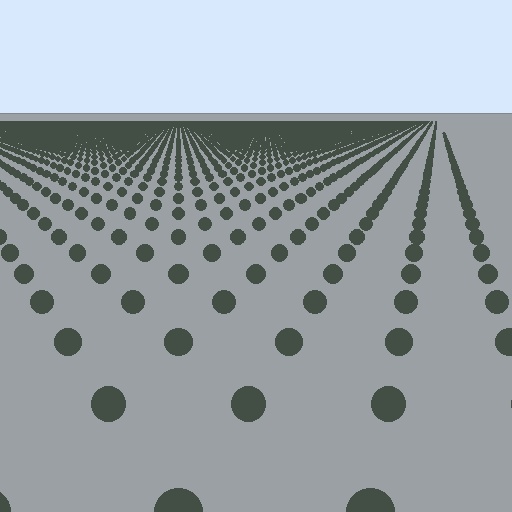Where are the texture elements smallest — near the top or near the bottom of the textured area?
Near the top.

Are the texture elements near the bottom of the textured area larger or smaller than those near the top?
Larger. Near the bottom, elements are closer to the viewer and appear at a bigger on-screen size.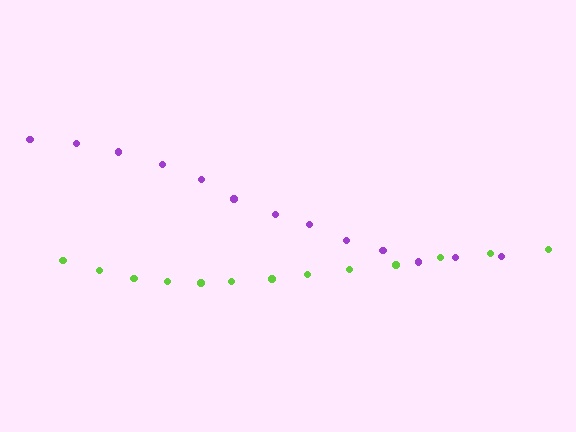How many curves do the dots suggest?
There are 2 distinct paths.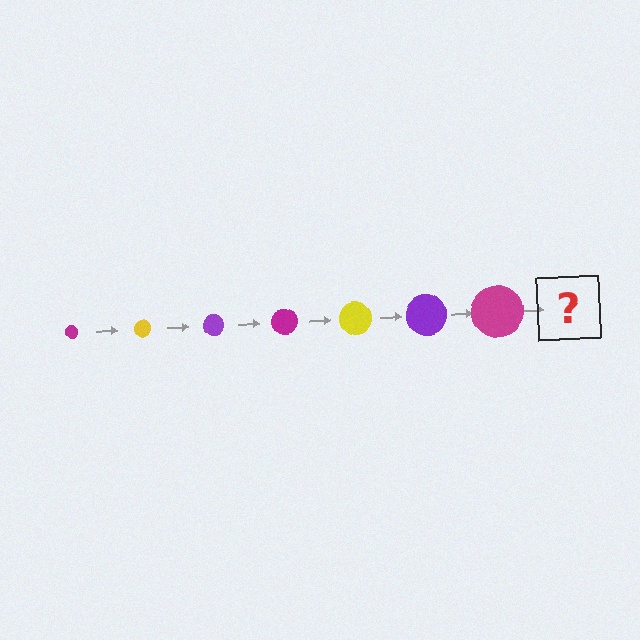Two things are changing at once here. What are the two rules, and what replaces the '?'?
The two rules are that the circle grows larger each step and the color cycles through magenta, yellow, and purple. The '?' should be a yellow circle, larger than the previous one.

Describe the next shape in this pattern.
It should be a yellow circle, larger than the previous one.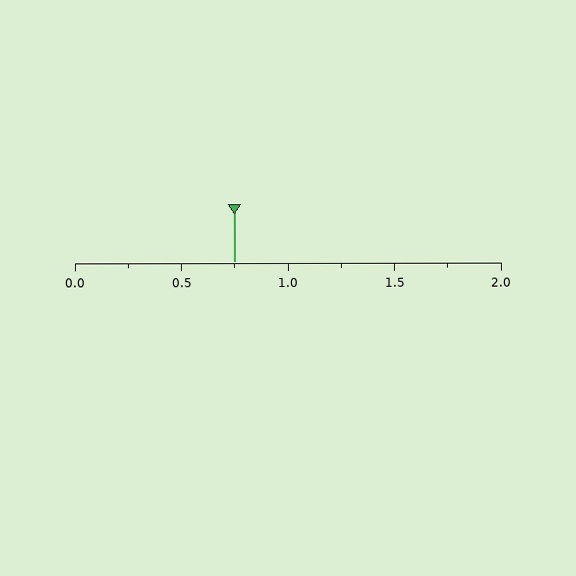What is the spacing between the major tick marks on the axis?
The major ticks are spaced 0.5 apart.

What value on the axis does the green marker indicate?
The marker indicates approximately 0.75.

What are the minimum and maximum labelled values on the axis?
The axis runs from 0.0 to 2.0.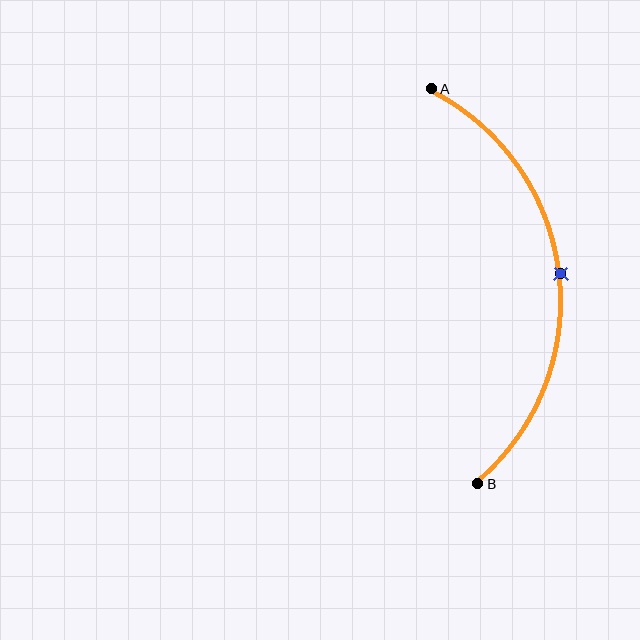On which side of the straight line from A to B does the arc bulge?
The arc bulges to the right of the straight line connecting A and B.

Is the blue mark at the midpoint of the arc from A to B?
Yes. The blue mark lies on the arc at equal arc-length from both A and B — it is the arc midpoint.